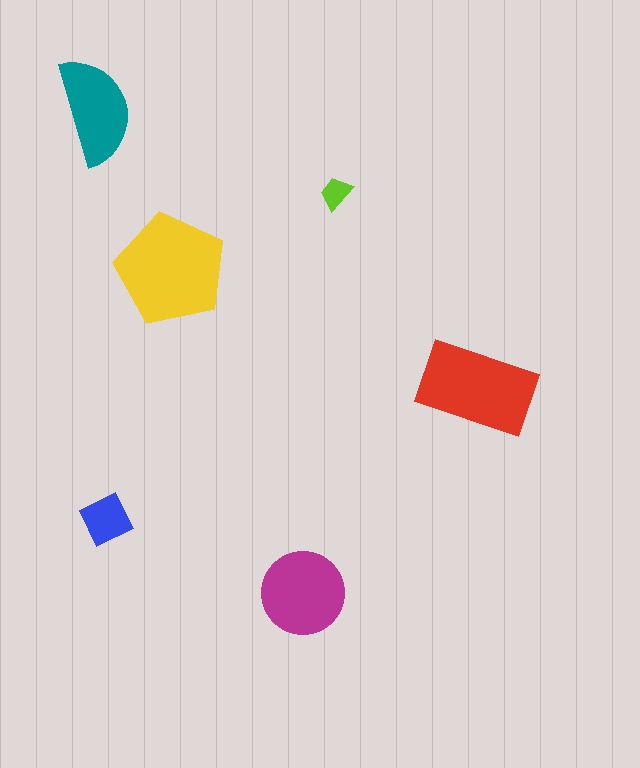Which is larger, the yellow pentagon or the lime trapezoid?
The yellow pentagon.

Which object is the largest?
The yellow pentagon.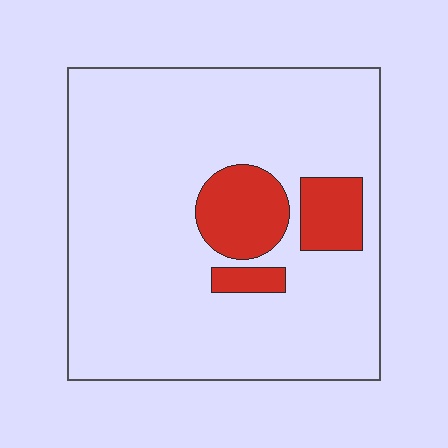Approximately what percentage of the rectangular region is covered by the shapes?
Approximately 15%.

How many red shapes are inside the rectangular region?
3.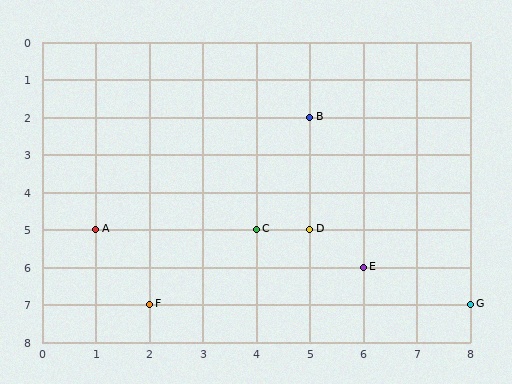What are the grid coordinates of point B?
Point B is at grid coordinates (5, 2).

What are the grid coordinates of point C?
Point C is at grid coordinates (4, 5).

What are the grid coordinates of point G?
Point G is at grid coordinates (8, 7).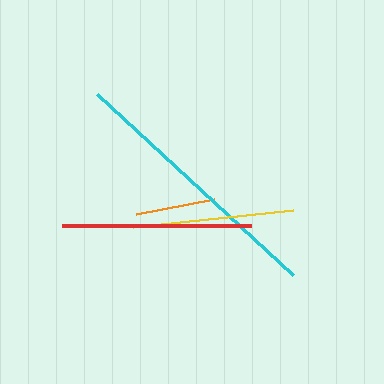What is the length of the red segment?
The red segment is approximately 189 pixels long.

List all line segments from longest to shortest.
From longest to shortest: cyan, red, yellow, orange.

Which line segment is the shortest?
The orange line is the shortest at approximately 80 pixels.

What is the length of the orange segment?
The orange segment is approximately 80 pixels long.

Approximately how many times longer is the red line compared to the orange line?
The red line is approximately 2.4 times the length of the orange line.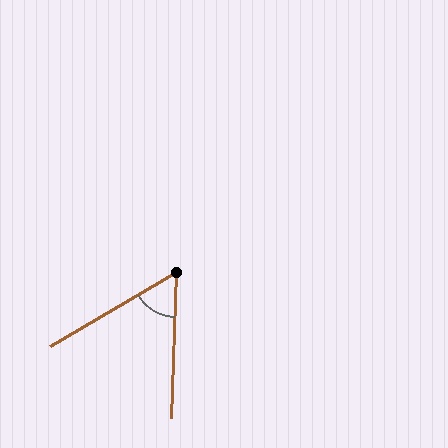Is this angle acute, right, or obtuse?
It is acute.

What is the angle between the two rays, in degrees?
Approximately 58 degrees.